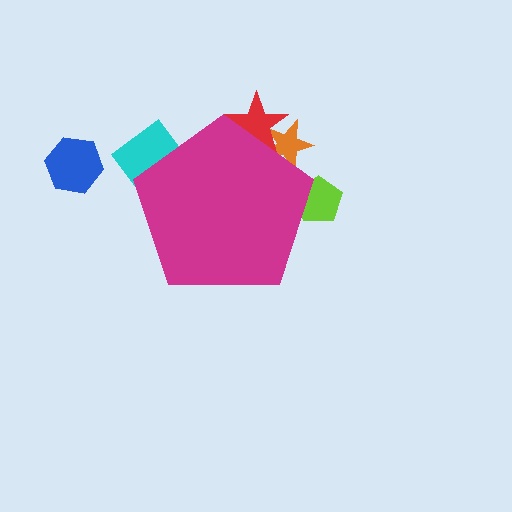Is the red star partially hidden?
Yes, the red star is partially hidden behind the magenta pentagon.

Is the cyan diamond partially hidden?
Yes, the cyan diamond is partially hidden behind the magenta pentagon.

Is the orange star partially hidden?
Yes, the orange star is partially hidden behind the magenta pentagon.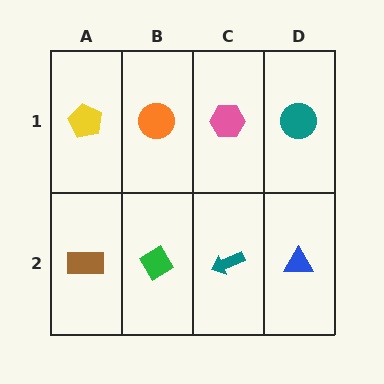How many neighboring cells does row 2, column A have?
2.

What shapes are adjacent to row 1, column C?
A teal arrow (row 2, column C), an orange circle (row 1, column B), a teal circle (row 1, column D).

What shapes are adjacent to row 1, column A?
A brown rectangle (row 2, column A), an orange circle (row 1, column B).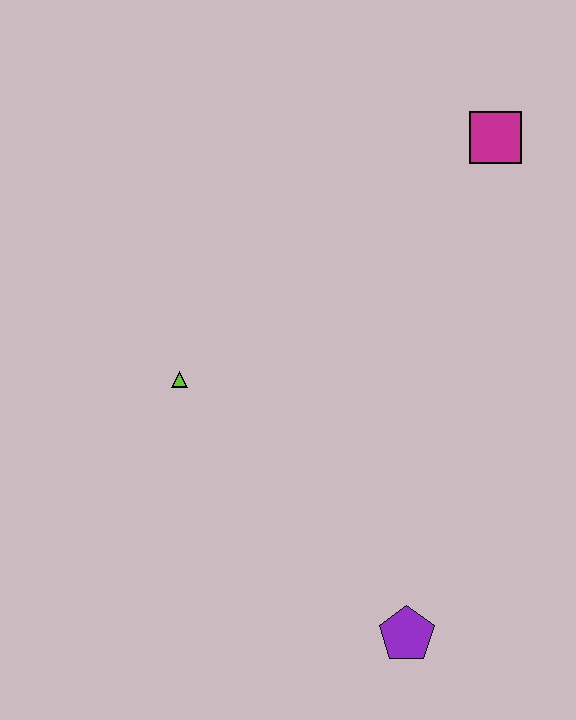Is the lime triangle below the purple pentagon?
No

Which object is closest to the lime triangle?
The purple pentagon is closest to the lime triangle.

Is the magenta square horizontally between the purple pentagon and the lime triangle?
No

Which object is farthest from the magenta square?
The purple pentagon is farthest from the magenta square.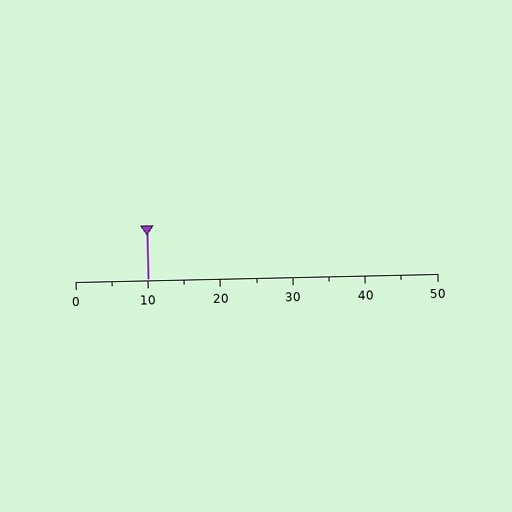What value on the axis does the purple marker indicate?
The marker indicates approximately 10.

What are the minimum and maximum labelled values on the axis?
The axis runs from 0 to 50.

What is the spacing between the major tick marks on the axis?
The major ticks are spaced 10 apart.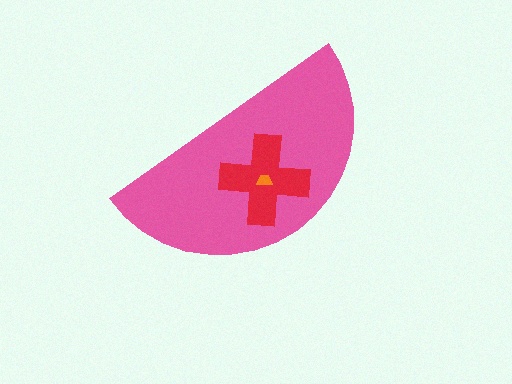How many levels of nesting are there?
3.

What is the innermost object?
The orange trapezoid.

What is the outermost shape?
The pink semicircle.